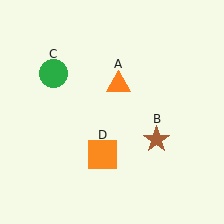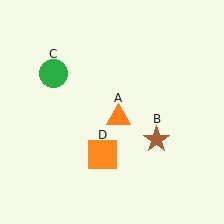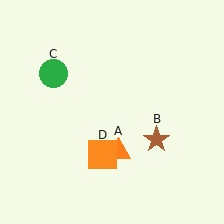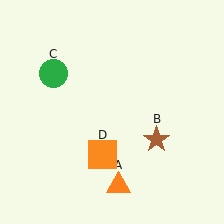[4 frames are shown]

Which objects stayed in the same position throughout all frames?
Brown star (object B) and green circle (object C) and orange square (object D) remained stationary.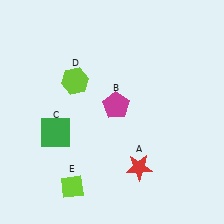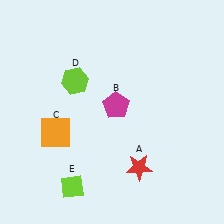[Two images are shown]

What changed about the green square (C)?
In Image 1, C is green. In Image 2, it changed to orange.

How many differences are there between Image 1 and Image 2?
There is 1 difference between the two images.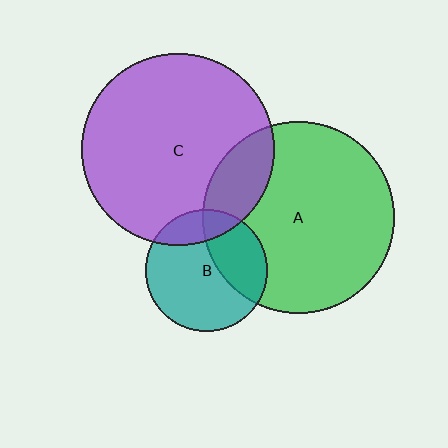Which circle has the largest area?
Circle C (purple).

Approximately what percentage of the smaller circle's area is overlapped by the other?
Approximately 35%.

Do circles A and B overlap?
Yes.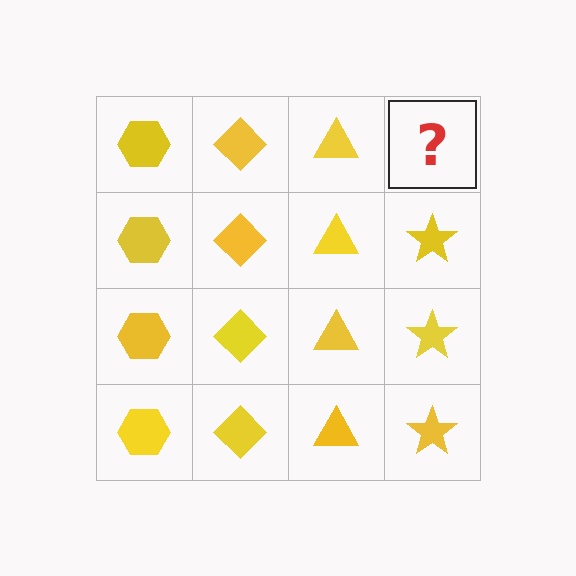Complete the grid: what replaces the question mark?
The question mark should be replaced with a yellow star.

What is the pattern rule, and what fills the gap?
The rule is that each column has a consistent shape. The gap should be filled with a yellow star.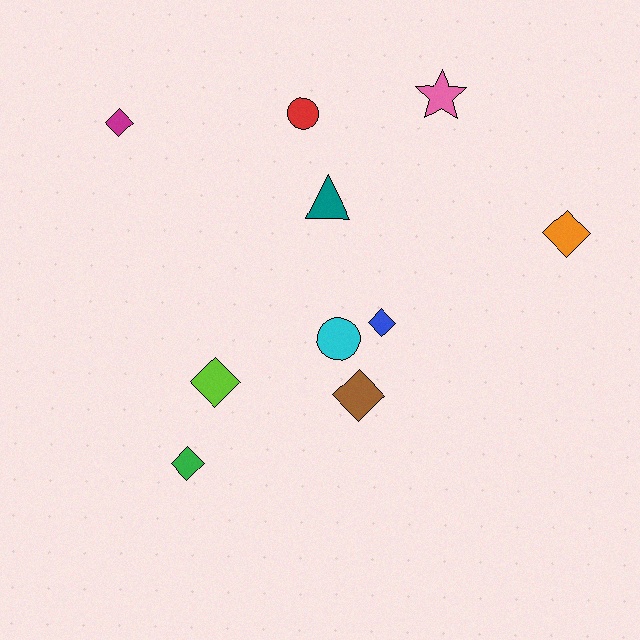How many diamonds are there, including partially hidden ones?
There are 6 diamonds.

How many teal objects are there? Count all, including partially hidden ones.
There is 1 teal object.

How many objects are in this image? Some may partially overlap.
There are 10 objects.